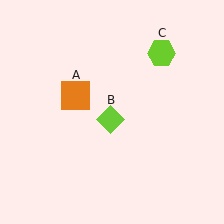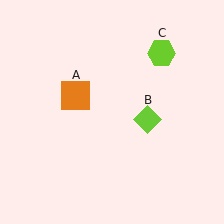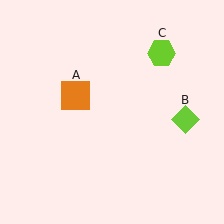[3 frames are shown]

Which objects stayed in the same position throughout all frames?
Orange square (object A) and lime hexagon (object C) remained stationary.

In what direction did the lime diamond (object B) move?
The lime diamond (object B) moved right.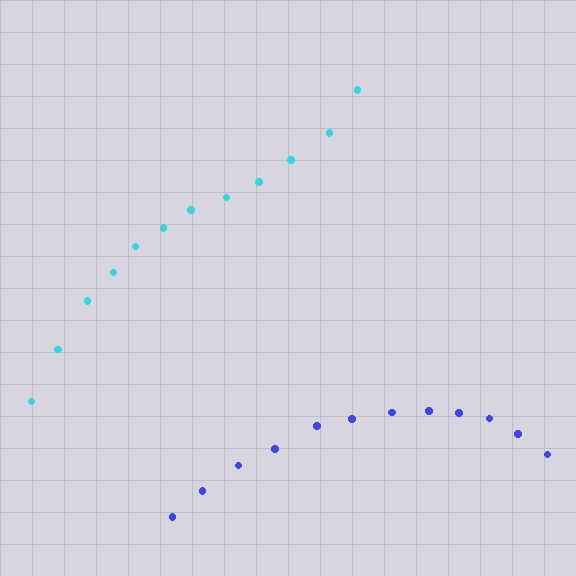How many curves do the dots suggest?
There are 2 distinct paths.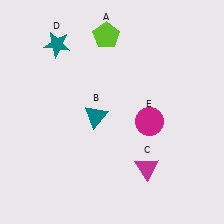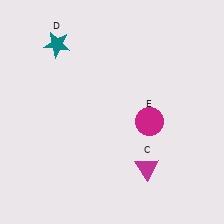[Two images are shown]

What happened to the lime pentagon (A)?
The lime pentagon (A) was removed in Image 2. It was in the top-left area of Image 1.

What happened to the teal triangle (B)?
The teal triangle (B) was removed in Image 2. It was in the bottom-left area of Image 1.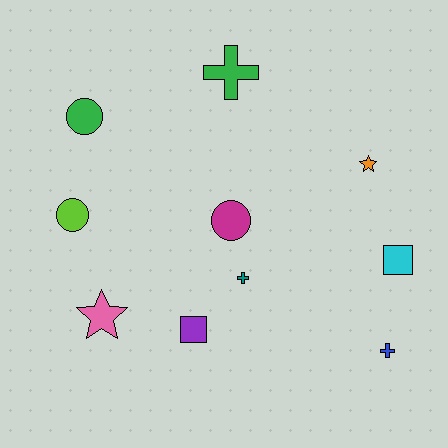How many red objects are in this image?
There are no red objects.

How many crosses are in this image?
There are 3 crosses.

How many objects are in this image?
There are 10 objects.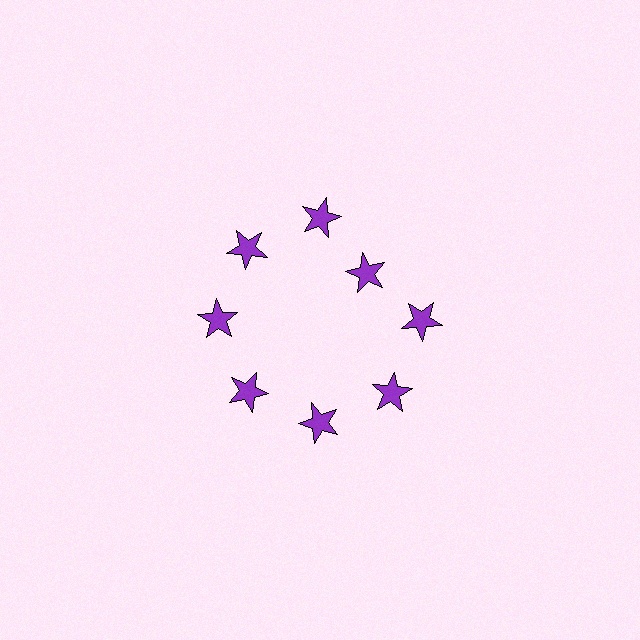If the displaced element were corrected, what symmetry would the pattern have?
It would have 8-fold rotational symmetry — the pattern would map onto itself every 45 degrees.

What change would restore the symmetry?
The symmetry would be restored by moving it outward, back onto the ring so that all 8 stars sit at equal angles and equal distance from the center.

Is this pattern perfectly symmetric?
No. The 8 purple stars are arranged in a ring, but one element near the 2 o'clock position is pulled inward toward the center, breaking the 8-fold rotational symmetry.